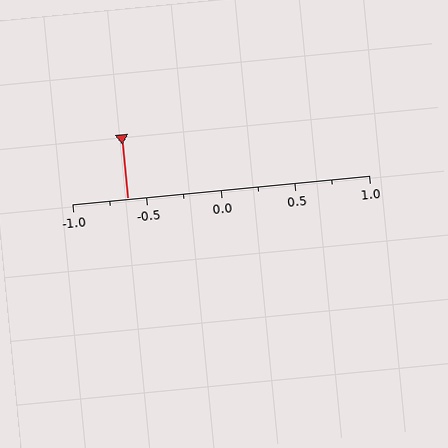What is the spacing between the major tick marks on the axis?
The major ticks are spaced 0.5 apart.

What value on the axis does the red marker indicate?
The marker indicates approximately -0.62.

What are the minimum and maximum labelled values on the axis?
The axis runs from -1.0 to 1.0.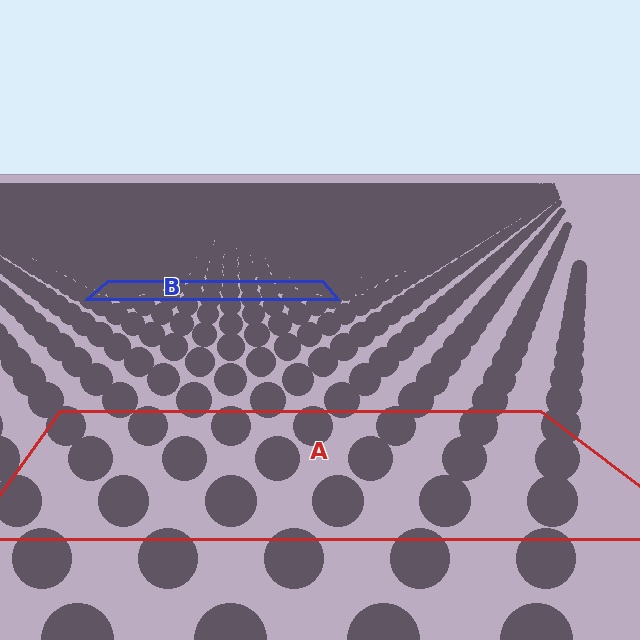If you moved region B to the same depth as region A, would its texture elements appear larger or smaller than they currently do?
They would appear larger. At a closer depth, the same texture elements are projected at a bigger on-screen size.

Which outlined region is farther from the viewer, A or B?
Region B is farther from the viewer — the texture elements inside it appear smaller and more densely packed.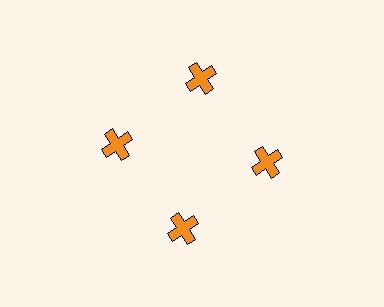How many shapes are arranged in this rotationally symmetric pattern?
There are 4 shapes, arranged in 4 groups of 1.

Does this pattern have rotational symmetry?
Yes, this pattern has 4-fold rotational symmetry. It looks the same after rotating 90 degrees around the center.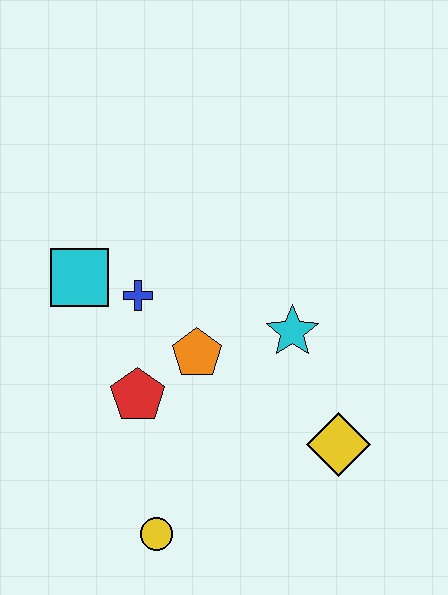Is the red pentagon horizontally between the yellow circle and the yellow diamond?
No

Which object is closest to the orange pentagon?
The red pentagon is closest to the orange pentagon.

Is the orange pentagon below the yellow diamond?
No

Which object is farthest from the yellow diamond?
The cyan square is farthest from the yellow diamond.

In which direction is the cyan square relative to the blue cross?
The cyan square is to the left of the blue cross.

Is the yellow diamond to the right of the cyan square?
Yes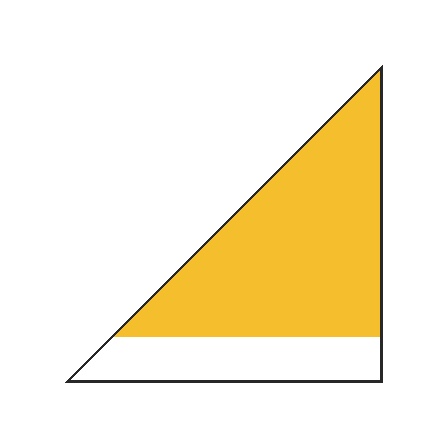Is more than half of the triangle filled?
Yes.